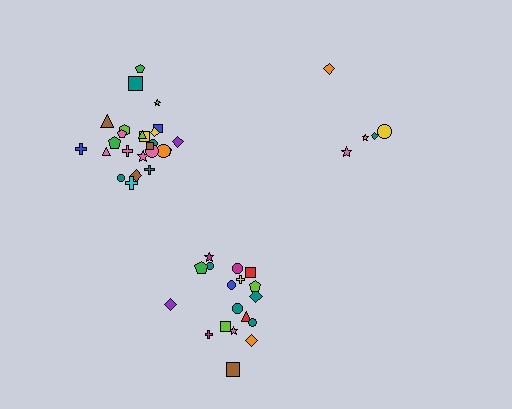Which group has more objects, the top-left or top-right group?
The top-left group.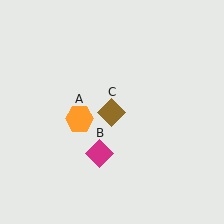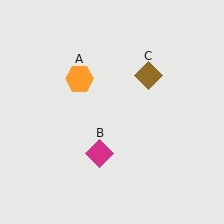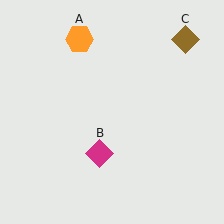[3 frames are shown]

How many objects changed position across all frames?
2 objects changed position: orange hexagon (object A), brown diamond (object C).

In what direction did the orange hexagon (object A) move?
The orange hexagon (object A) moved up.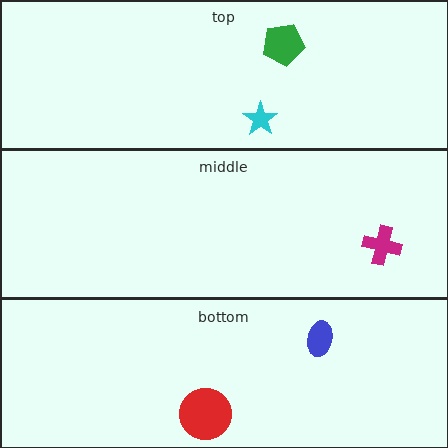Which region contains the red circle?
The bottom region.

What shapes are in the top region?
The green pentagon, the cyan star.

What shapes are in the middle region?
The magenta cross.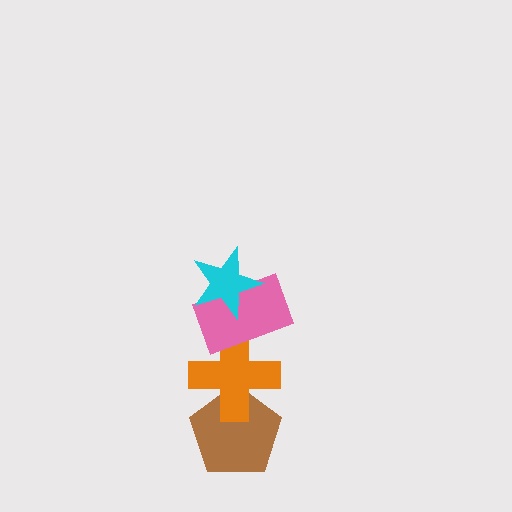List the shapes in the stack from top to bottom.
From top to bottom: the cyan star, the pink rectangle, the orange cross, the brown pentagon.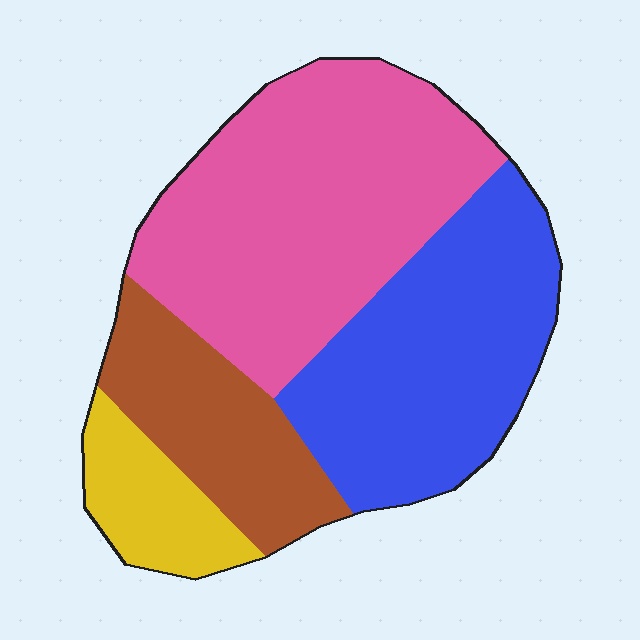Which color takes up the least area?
Yellow, at roughly 10%.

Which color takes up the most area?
Pink, at roughly 40%.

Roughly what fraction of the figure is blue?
Blue covers around 30% of the figure.